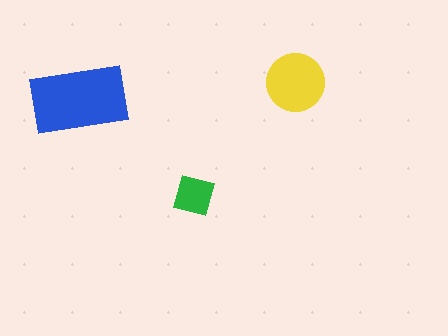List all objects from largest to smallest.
The blue rectangle, the yellow circle, the green square.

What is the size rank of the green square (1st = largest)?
3rd.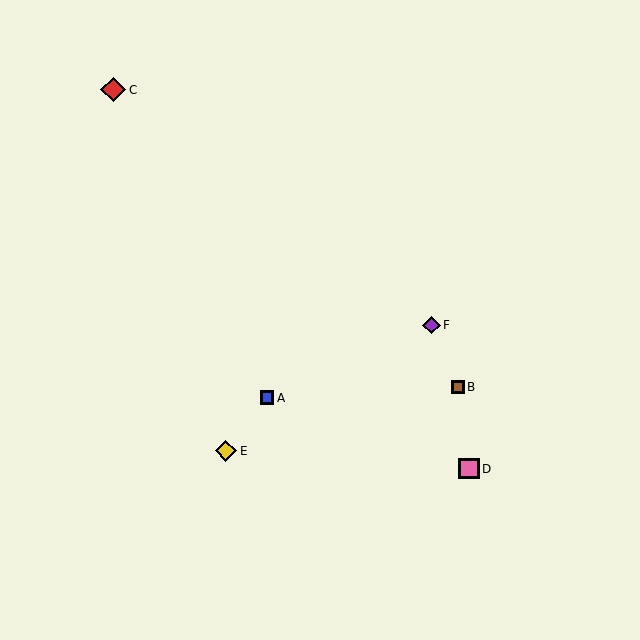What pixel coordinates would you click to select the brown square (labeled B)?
Click at (458, 387) to select the brown square B.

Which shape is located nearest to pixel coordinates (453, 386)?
The brown square (labeled B) at (458, 387) is nearest to that location.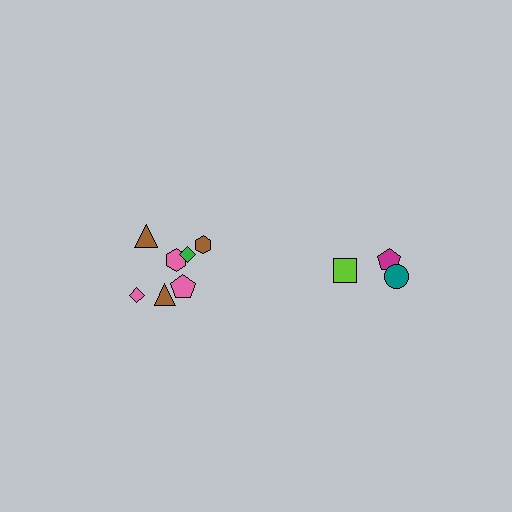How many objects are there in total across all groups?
There are 10 objects.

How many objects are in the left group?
There are 7 objects.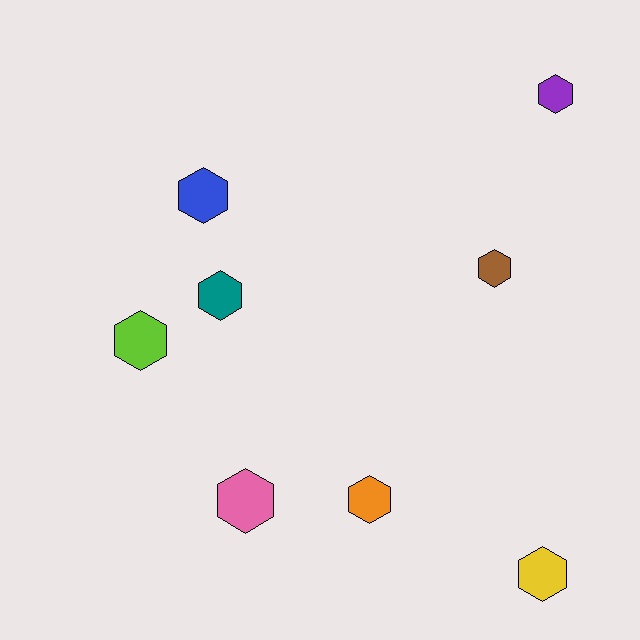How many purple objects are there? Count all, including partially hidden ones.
There is 1 purple object.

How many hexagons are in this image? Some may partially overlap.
There are 8 hexagons.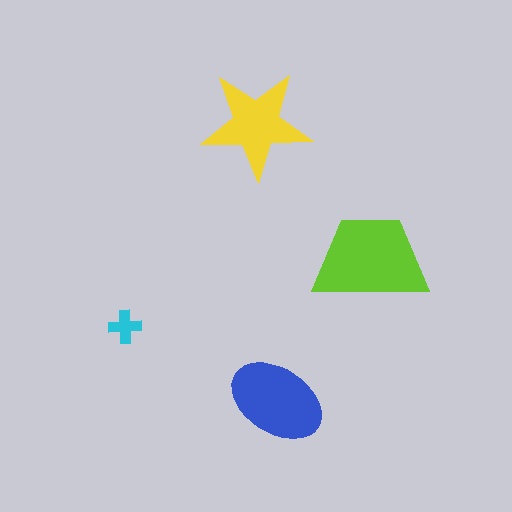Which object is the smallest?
The cyan cross.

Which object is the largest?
The lime trapezoid.